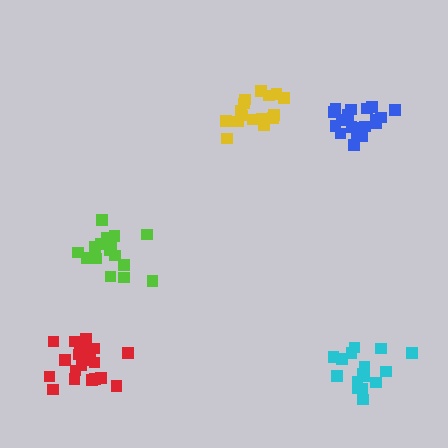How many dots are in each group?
Group 1: 16 dots, Group 2: 19 dots, Group 3: 21 dots, Group 4: 16 dots, Group 5: 20 dots (92 total).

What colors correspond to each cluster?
The clusters are colored: lime, yellow, red, cyan, blue.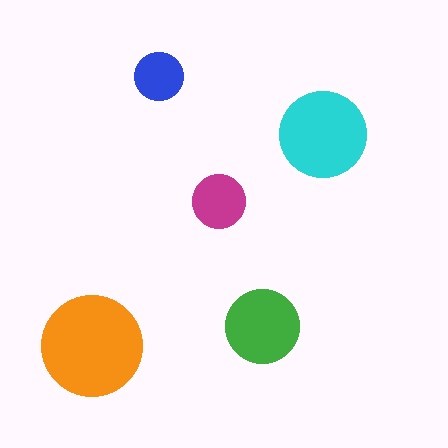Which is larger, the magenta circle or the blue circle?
The magenta one.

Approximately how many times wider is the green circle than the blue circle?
About 1.5 times wider.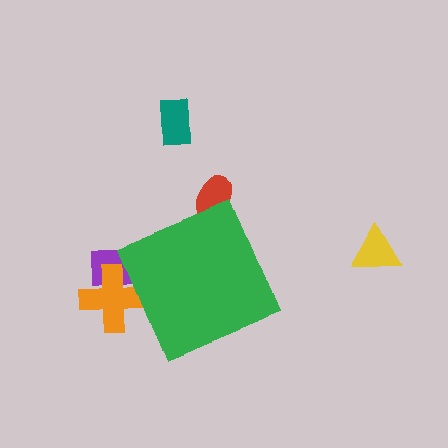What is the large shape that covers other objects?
A green diamond.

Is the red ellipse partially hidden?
Yes, the red ellipse is partially hidden behind the green diamond.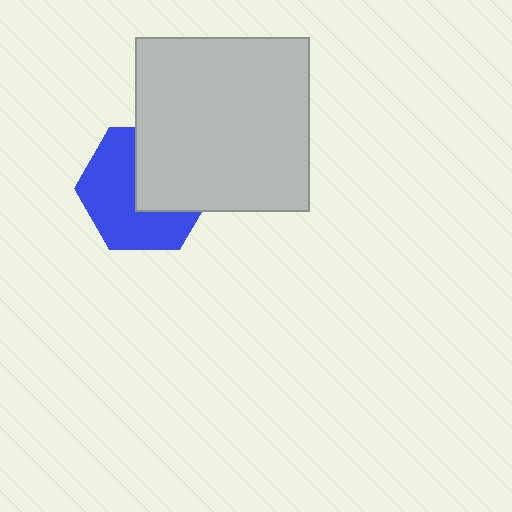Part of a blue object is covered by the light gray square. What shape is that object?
It is a hexagon.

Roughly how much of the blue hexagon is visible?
About half of it is visible (roughly 58%).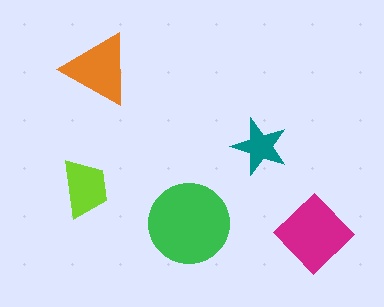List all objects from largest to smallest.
The green circle, the magenta diamond, the orange triangle, the lime trapezoid, the teal star.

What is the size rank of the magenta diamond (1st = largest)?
2nd.